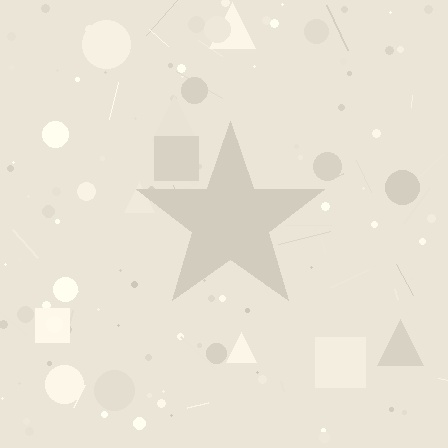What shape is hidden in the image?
A star is hidden in the image.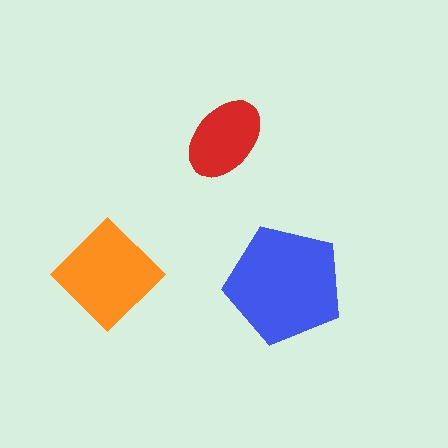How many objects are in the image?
There are 3 objects in the image.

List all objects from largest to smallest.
The blue pentagon, the orange diamond, the red ellipse.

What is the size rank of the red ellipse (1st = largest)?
3rd.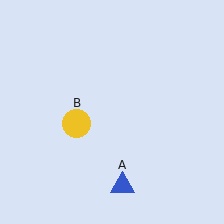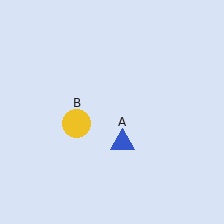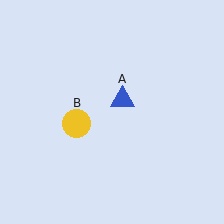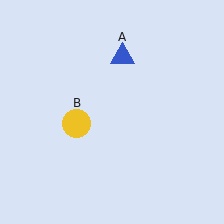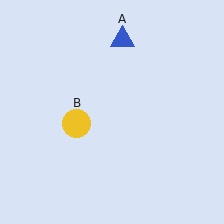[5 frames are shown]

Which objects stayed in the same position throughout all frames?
Yellow circle (object B) remained stationary.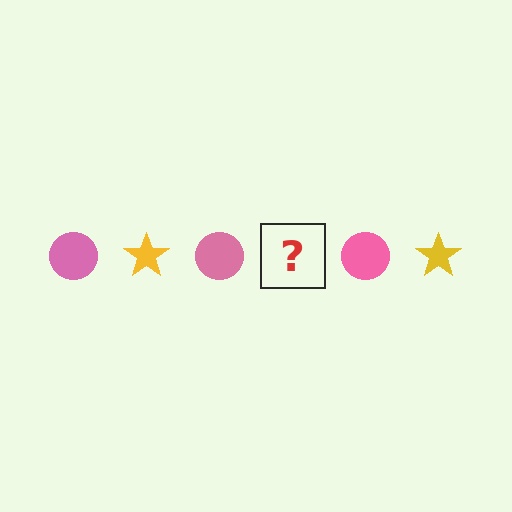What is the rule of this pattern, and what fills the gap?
The rule is that the pattern alternates between pink circle and yellow star. The gap should be filled with a yellow star.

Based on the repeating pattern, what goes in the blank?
The blank should be a yellow star.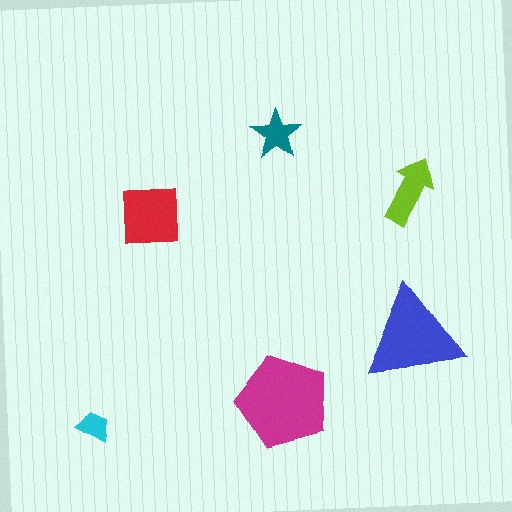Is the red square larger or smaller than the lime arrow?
Larger.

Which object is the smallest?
The cyan trapezoid.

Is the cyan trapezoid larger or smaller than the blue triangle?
Smaller.